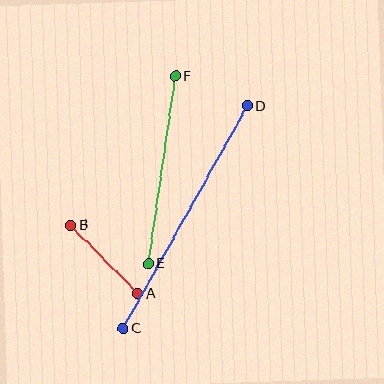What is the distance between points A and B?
The distance is approximately 96 pixels.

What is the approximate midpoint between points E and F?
The midpoint is at approximately (162, 170) pixels.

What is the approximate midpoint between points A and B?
The midpoint is at approximately (104, 260) pixels.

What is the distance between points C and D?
The distance is approximately 255 pixels.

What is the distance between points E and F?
The distance is approximately 189 pixels.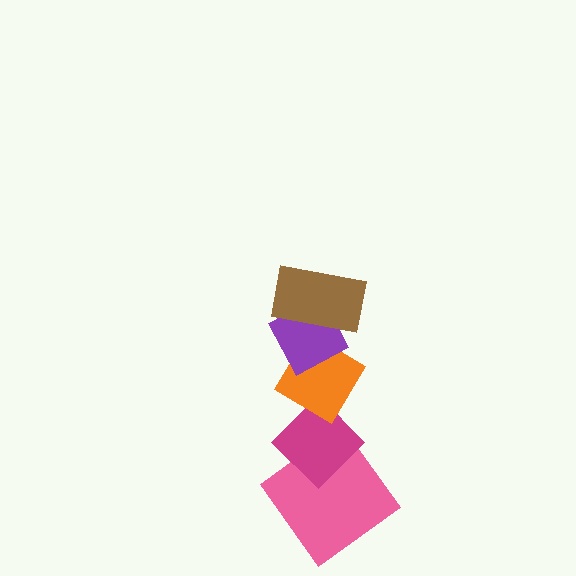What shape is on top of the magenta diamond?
The orange diamond is on top of the magenta diamond.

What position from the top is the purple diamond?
The purple diamond is 2nd from the top.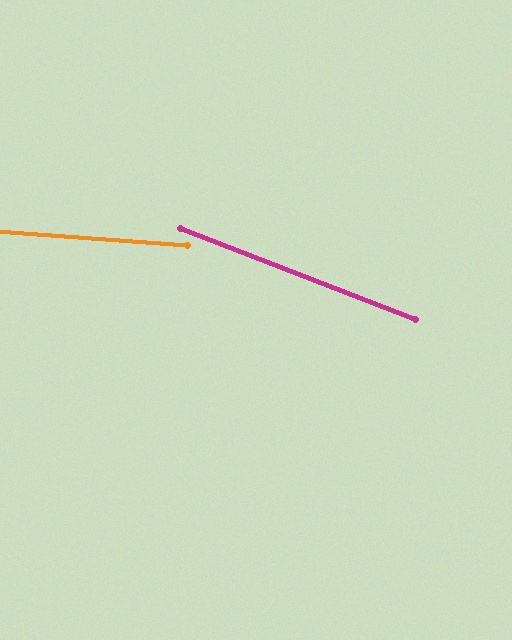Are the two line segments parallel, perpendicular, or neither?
Neither parallel nor perpendicular — they differ by about 17°.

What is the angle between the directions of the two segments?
Approximately 17 degrees.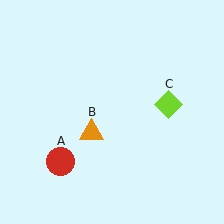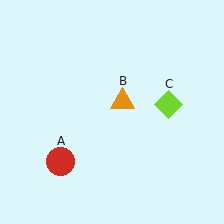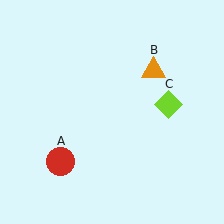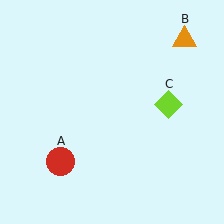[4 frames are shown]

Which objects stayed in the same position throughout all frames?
Red circle (object A) and lime diamond (object C) remained stationary.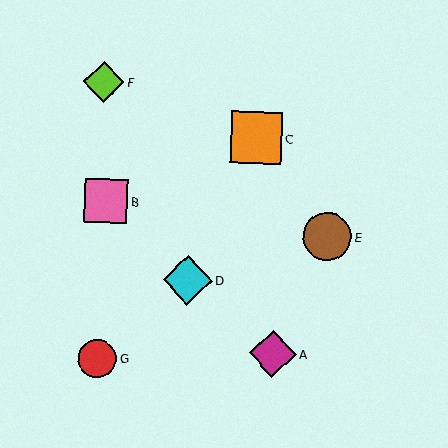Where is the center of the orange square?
The center of the orange square is at (257, 138).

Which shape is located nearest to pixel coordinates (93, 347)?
The red circle (labeled G) at (97, 358) is nearest to that location.